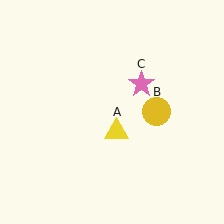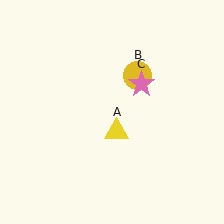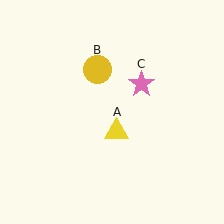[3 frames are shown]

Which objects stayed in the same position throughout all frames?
Yellow triangle (object A) and pink star (object C) remained stationary.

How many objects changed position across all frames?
1 object changed position: yellow circle (object B).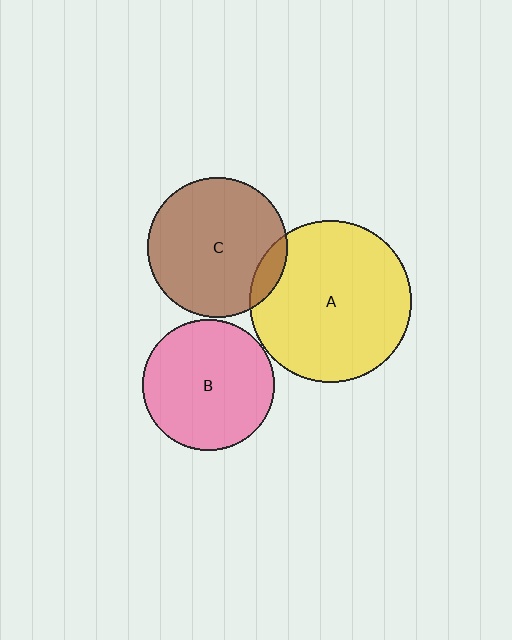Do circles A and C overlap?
Yes.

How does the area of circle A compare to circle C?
Approximately 1.3 times.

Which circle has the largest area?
Circle A (yellow).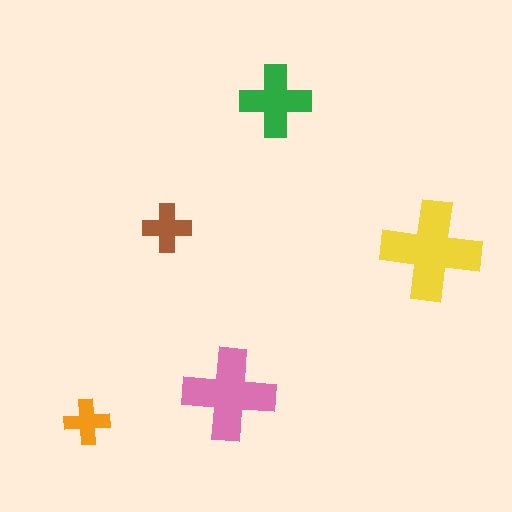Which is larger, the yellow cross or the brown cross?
The yellow one.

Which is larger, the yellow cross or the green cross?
The yellow one.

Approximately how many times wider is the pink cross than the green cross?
About 1.5 times wider.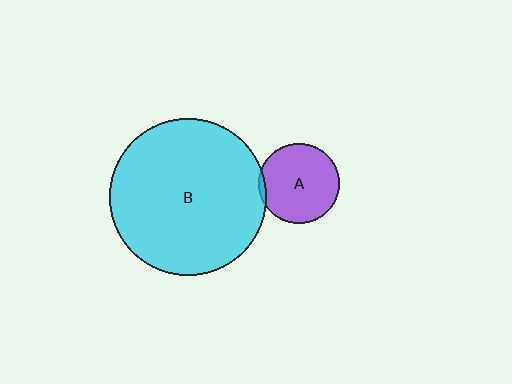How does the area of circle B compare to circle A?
Approximately 3.8 times.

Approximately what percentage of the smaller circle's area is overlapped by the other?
Approximately 5%.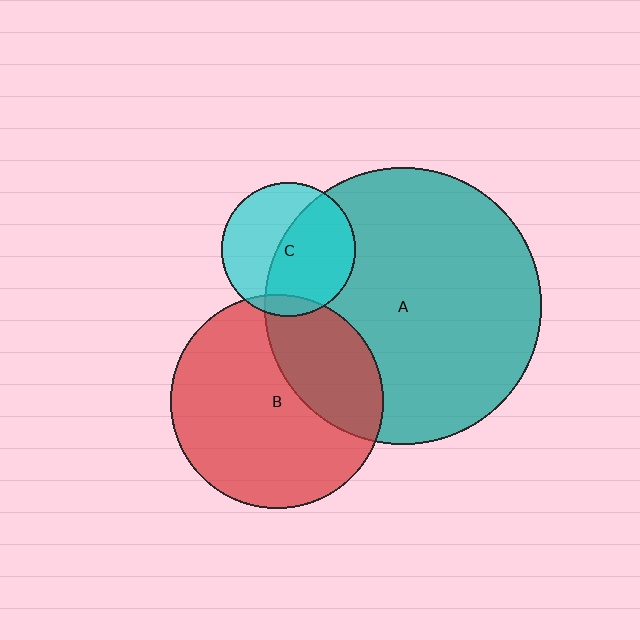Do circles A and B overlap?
Yes.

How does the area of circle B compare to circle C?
Approximately 2.6 times.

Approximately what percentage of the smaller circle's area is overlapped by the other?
Approximately 30%.